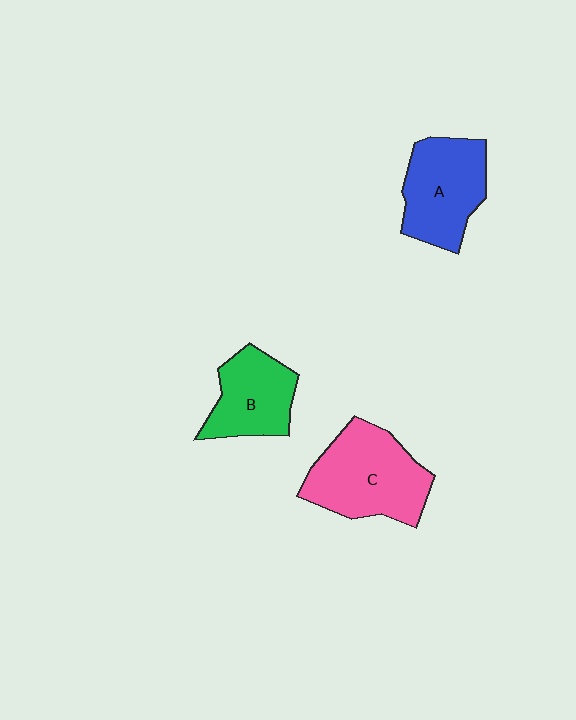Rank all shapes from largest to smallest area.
From largest to smallest: C (pink), A (blue), B (green).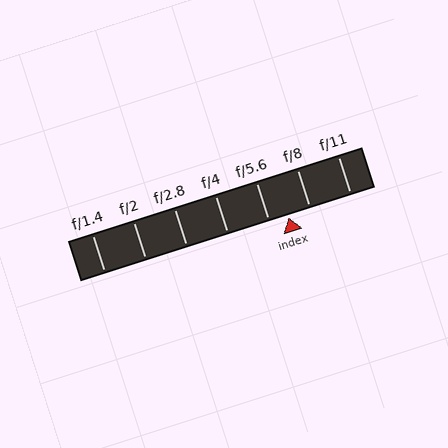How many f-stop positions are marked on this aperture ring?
There are 7 f-stop positions marked.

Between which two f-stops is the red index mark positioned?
The index mark is between f/5.6 and f/8.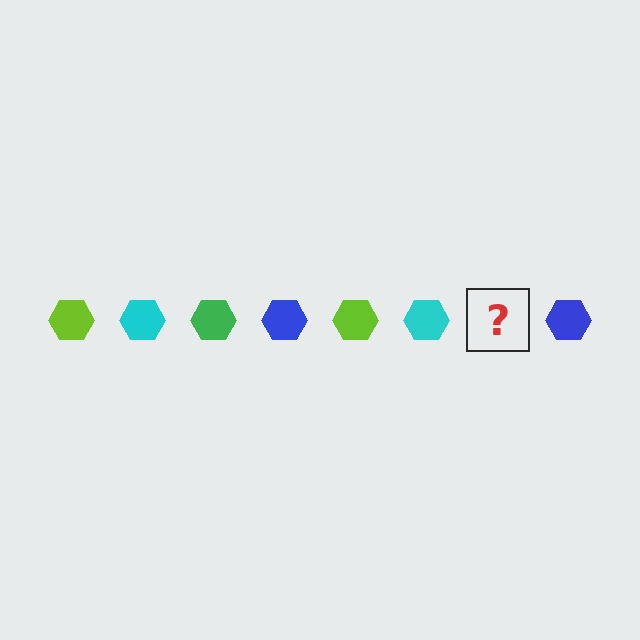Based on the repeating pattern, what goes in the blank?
The blank should be a green hexagon.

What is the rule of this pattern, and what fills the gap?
The rule is that the pattern cycles through lime, cyan, green, blue hexagons. The gap should be filled with a green hexagon.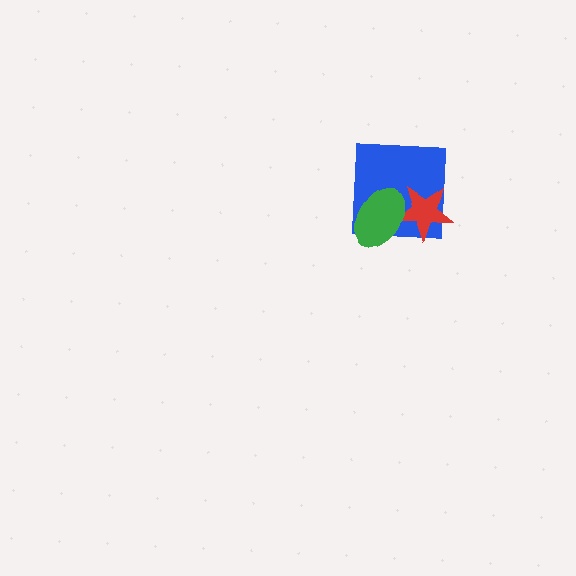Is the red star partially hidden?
Yes, it is partially covered by another shape.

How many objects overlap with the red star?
2 objects overlap with the red star.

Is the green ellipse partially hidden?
No, no other shape covers it.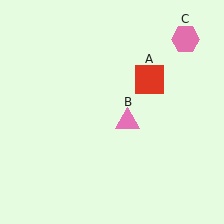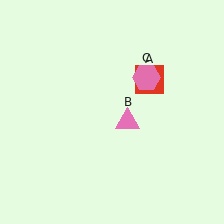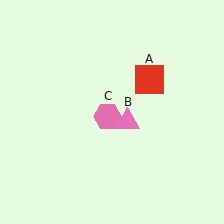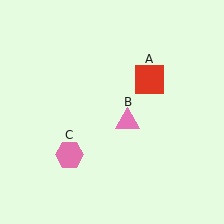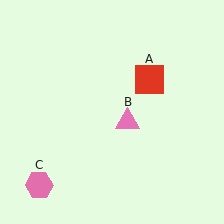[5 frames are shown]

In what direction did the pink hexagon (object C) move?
The pink hexagon (object C) moved down and to the left.